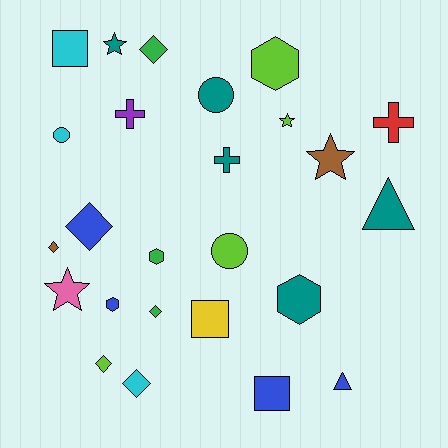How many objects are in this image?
There are 25 objects.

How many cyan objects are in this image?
There are 3 cyan objects.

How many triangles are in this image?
There are 2 triangles.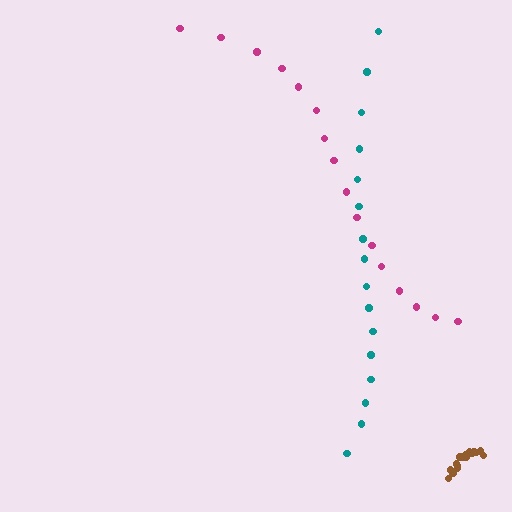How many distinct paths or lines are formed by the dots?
There are 3 distinct paths.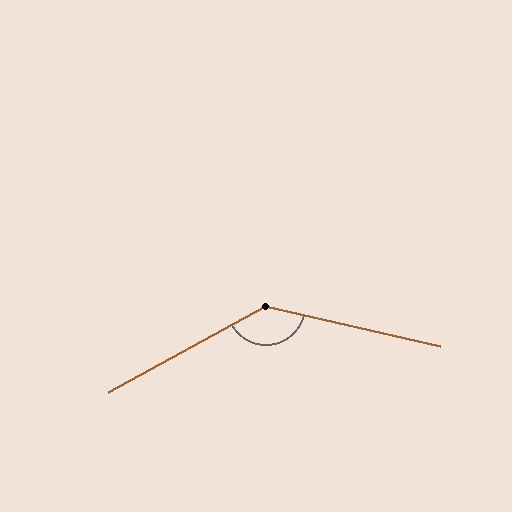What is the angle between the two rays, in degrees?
Approximately 138 degrees.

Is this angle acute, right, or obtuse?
It is obtuse.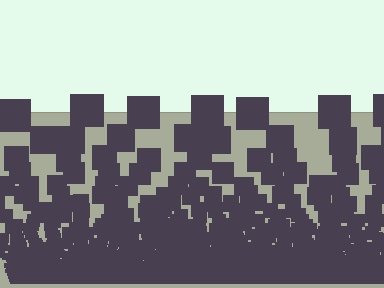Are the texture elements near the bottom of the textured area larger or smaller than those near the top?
Smaller. The gradient is inverted — elements near the bottom are smaller and denser.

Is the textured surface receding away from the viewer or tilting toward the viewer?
The surface appears to tilt toward the viewer. Texture elements get larger and sparser toward the top.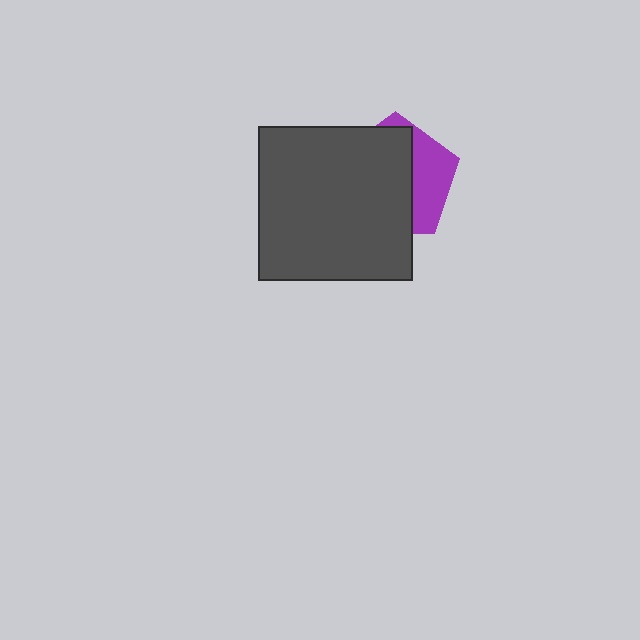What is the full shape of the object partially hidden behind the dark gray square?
The partially hidden object is a purple pentagon.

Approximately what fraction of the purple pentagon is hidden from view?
Roughly 67% of the purple pentagon is hidden behind the dark gray square.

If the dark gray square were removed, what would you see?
You would see the complete purple pentagon.